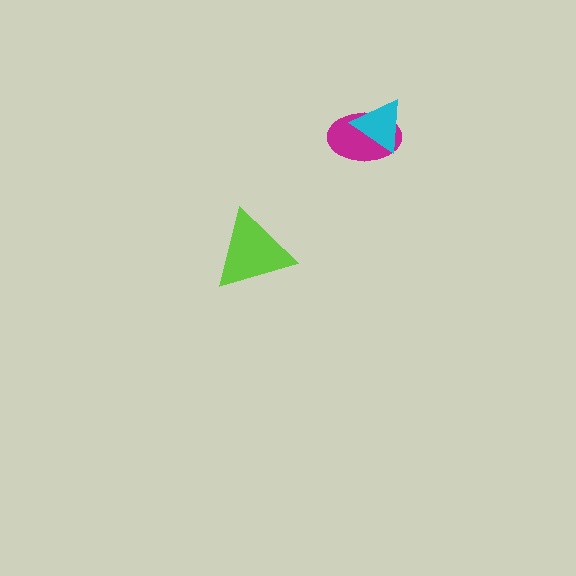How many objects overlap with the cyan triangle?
1 object overlaps with the cyan triangle.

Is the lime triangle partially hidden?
No, no other shape covers it.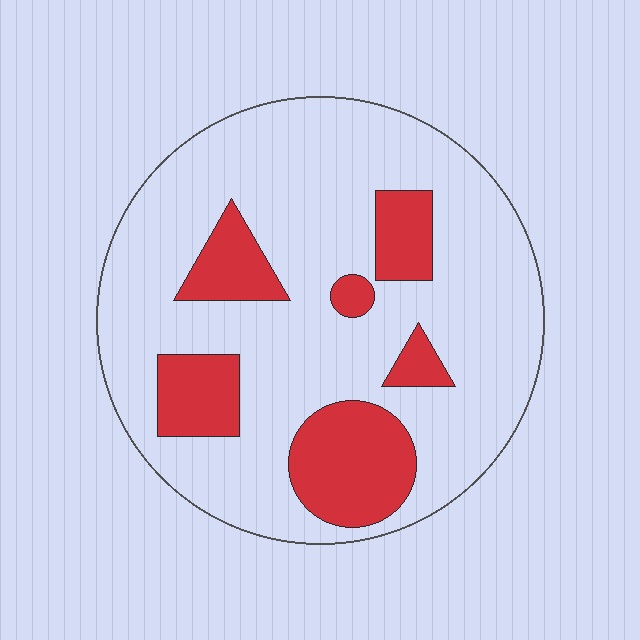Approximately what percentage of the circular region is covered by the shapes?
Approximately 20%.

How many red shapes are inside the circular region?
6.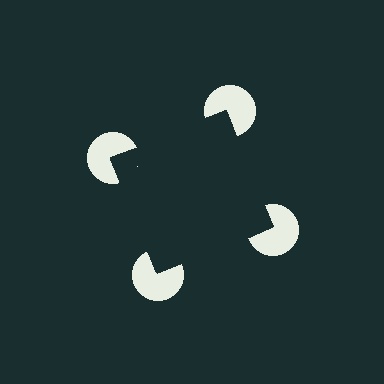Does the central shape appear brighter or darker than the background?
It typically appears slightly darker than the background, even though no actual brightness change is drawn.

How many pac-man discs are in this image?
There are 4 — one at each vertex of the illusory square.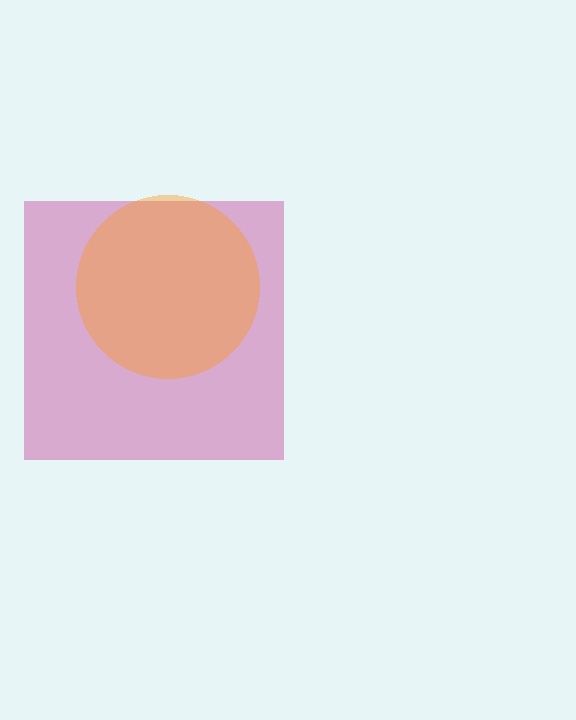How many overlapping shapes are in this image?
There are 2 overlapping shapes in the image.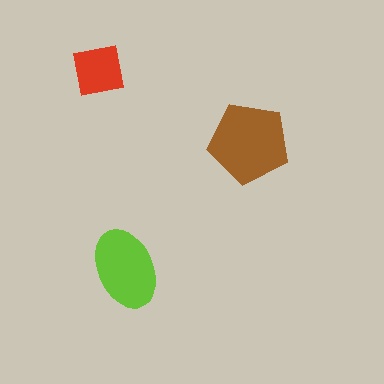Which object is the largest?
The brown pentagon.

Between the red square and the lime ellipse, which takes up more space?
The lime ellipse.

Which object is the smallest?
The red square.